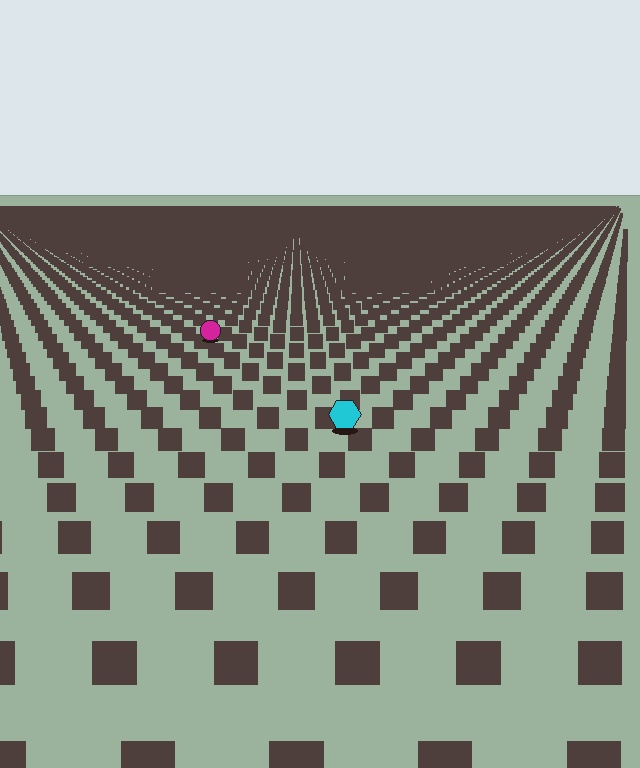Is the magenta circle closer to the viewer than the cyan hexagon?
No. The cyan hexagon is closer — you can tell from the texture gradient: the ground texture is coarser near it.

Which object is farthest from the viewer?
The magenta circle is farthest from the viewer. It appears smaller and the ground texture around it is denser.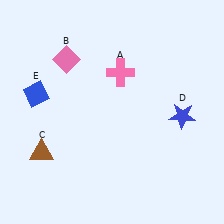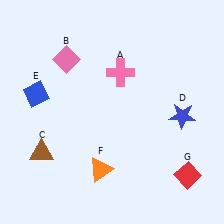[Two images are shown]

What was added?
An orange triangle (F), a red diamond (G) were added in Image 2.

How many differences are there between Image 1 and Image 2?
There are 2 differences between the two images.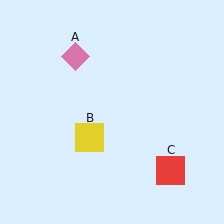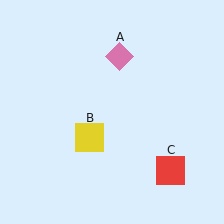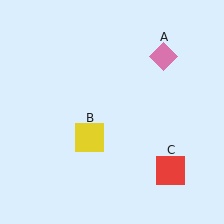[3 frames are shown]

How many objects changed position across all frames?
1 object changed position: pink diamond (object A).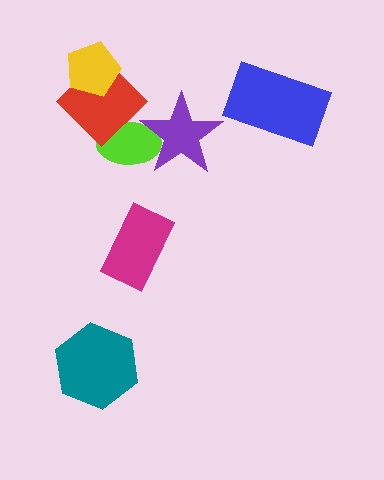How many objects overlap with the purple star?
1 object overlaps with the purple star.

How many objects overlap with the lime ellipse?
2 objects overlap with the lime ellipse.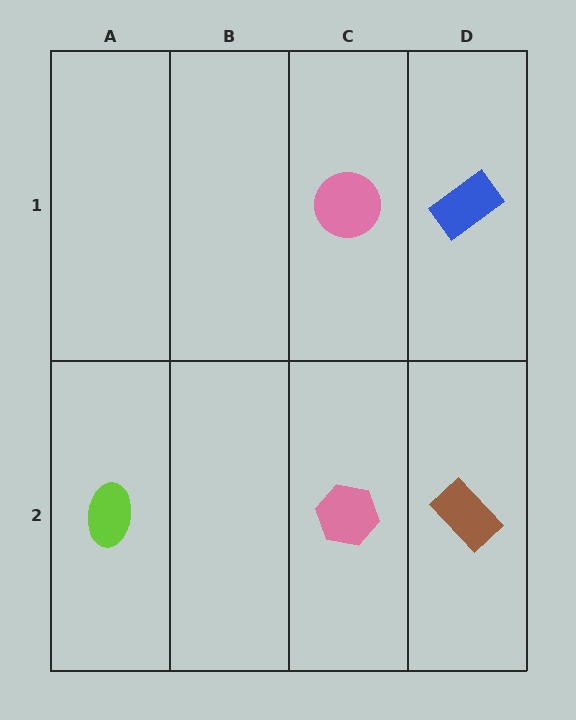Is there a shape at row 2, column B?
No, that cell is empty.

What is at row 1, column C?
A pink circle.